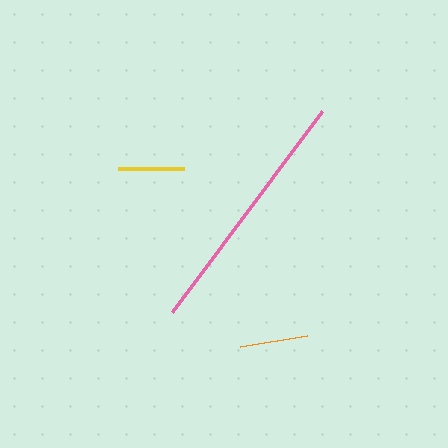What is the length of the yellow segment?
The yellow segment is approximately 66 pixels long.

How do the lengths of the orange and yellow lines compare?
The orange and yellow lines are approximately the same length.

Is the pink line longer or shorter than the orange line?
The pink line is longer than the orange line.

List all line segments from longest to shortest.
From longest to shortest: pink, orange, yellow.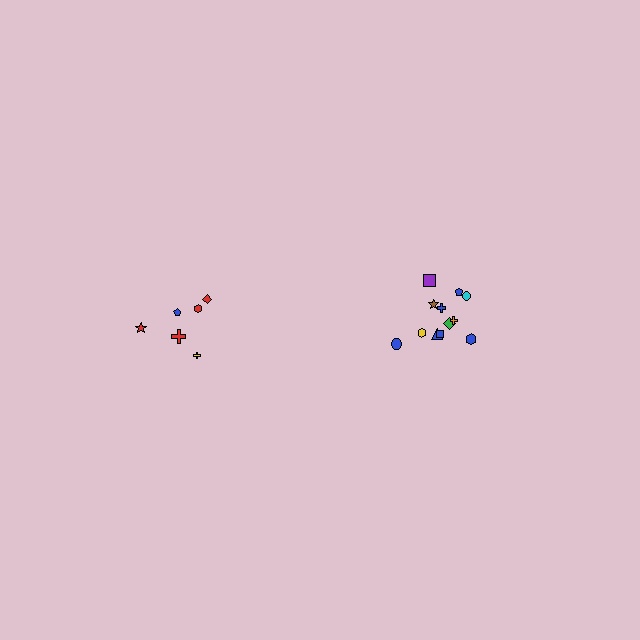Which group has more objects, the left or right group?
The right group.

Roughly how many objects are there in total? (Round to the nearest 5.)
Roughly 20 objects in total.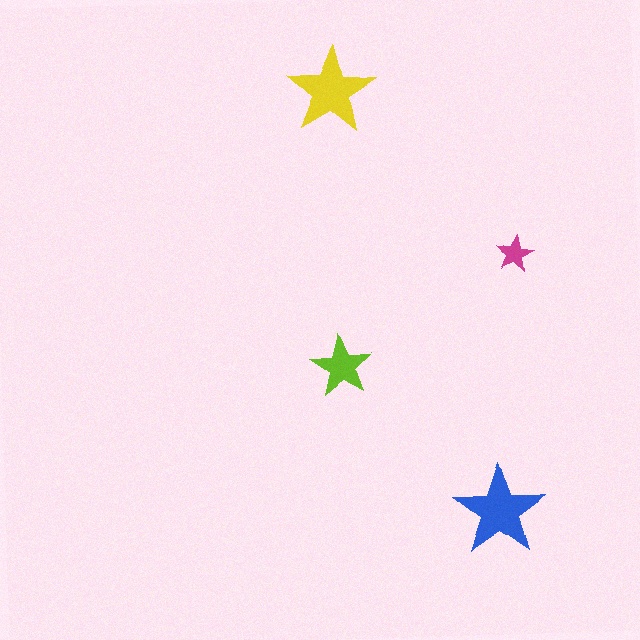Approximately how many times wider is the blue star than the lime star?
About 1.5 times wider.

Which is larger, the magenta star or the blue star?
The blue one.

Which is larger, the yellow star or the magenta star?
The yellow one.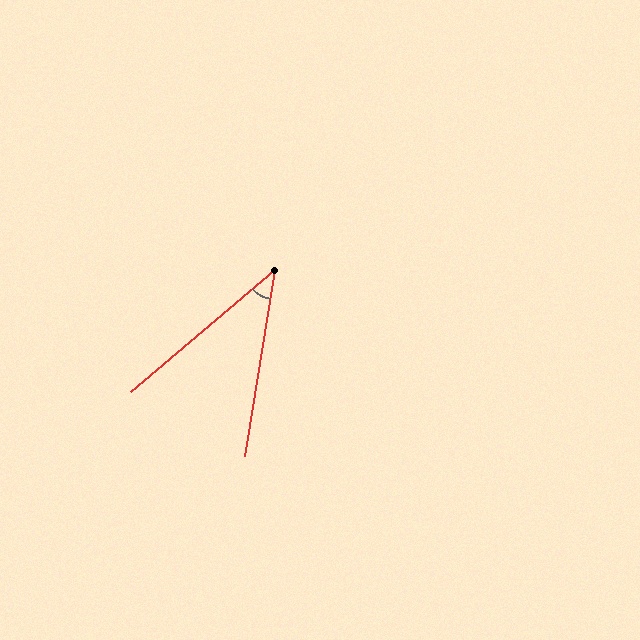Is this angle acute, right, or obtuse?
It is acute.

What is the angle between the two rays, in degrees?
Approximately 41 degrees.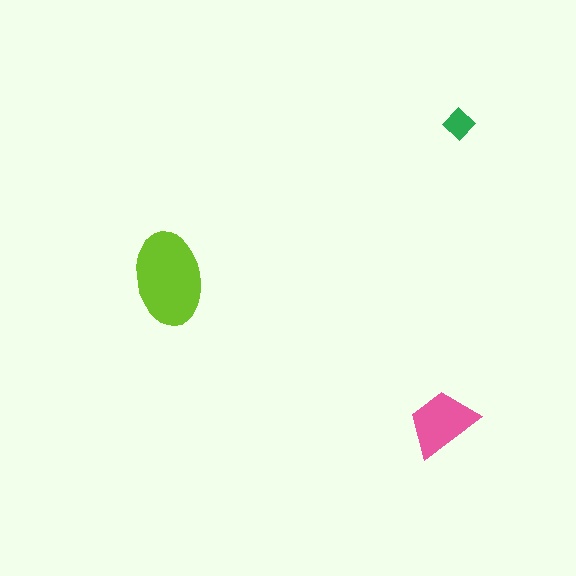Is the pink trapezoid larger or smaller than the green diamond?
Larger.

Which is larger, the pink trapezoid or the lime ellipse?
The lime ellipse.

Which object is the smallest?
The green diamond.